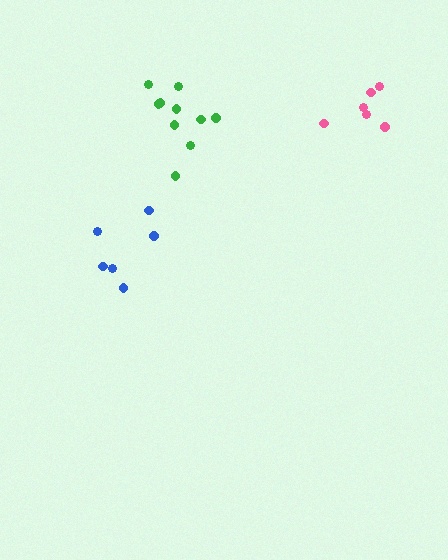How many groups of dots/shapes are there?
There are 3 groups.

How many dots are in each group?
Group 1: 10 dots, Group 2: 6 dots, Group 3: 6 dots (22 total).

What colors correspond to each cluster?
The clusters are colored: green, blue, pink.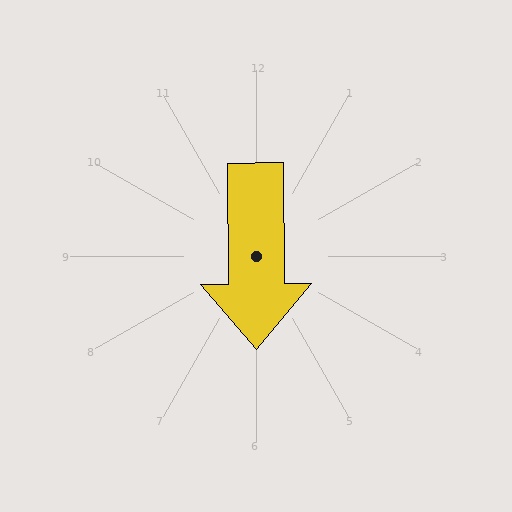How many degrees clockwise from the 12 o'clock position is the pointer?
Approximately 180 degrees.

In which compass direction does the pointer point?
South.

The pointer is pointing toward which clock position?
Roughly 6 o'clock.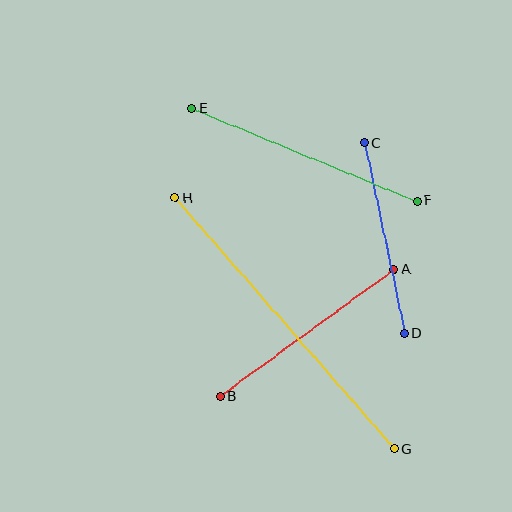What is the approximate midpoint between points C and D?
The midpoint is at approximately (384, 238) pixels.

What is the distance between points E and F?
The distance is approximately 243 pixels.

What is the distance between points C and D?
The distance is approximately 195 pixels.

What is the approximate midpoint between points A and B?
The midpoint is at approximately (307, 333) pixels.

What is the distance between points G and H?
The distance is approximately 334 pixels.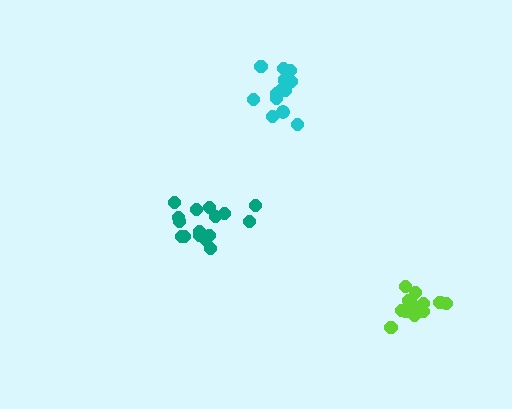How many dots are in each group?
Group 1: 16 dots, Group 2: 14 dots, Group 3: 13 dots (43 total).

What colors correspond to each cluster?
The clusters are colored: teal, cyan, lime.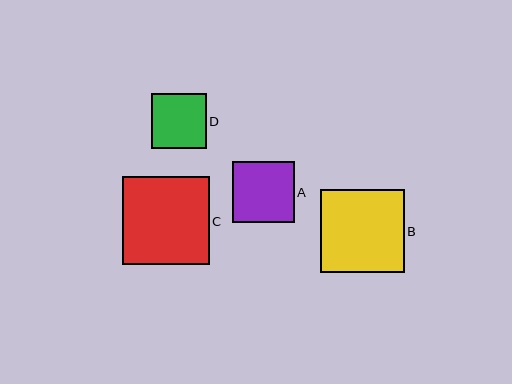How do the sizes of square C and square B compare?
Square C and square B are approximately the same size.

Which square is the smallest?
Square D is the smallest with a size of approximately 55 pixels.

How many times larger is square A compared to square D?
Square A is approximately 1.1 times the size of square D.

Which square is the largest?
Square C is the largest with a size of approximately 87 pixels.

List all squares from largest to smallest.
From largest to smallest: C, B, A, D.